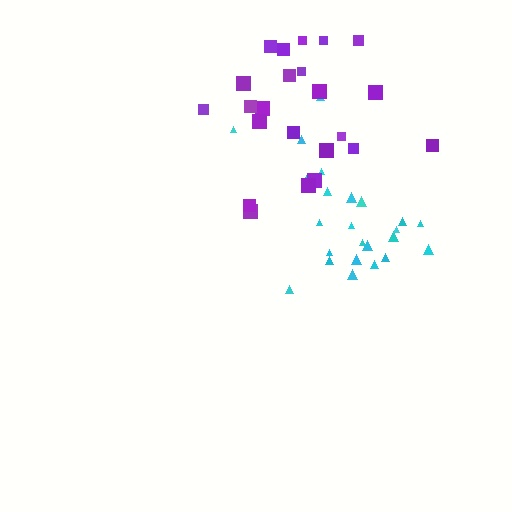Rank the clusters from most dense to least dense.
purple, cyan.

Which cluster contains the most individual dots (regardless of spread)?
Cyan (24).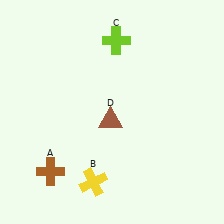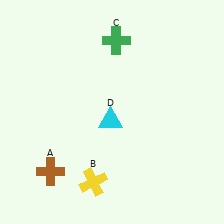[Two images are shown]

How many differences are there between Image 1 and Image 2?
There are 2 differences between the two images.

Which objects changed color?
C changed from lime to green. D changed from brown to cyan.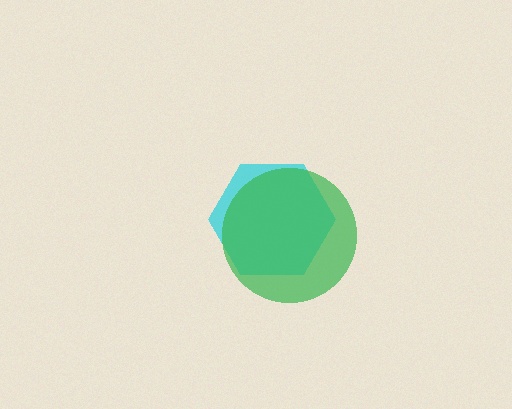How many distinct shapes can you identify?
There are 2 distinct shapes: a cyan hexagon, a green circle.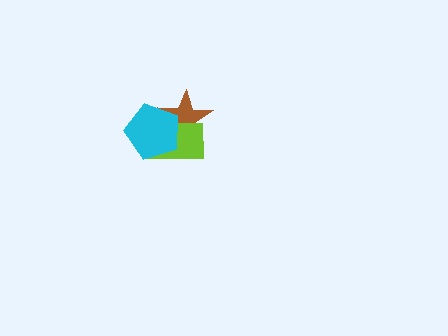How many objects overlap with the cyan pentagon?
2 objects overlap with the cyan pentagon.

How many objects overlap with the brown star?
2 objects overlap with the brown star.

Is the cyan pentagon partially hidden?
No, no other shape covers it.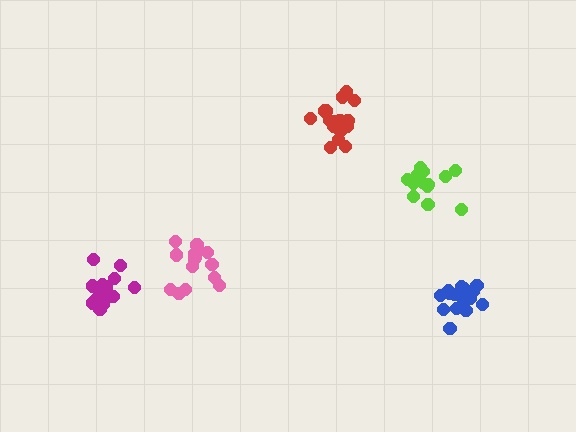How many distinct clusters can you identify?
There are 5 distinct clusters.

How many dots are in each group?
Group 1: 17 dots, Group 2: 15 dots, Group 3: 16 dots, Group 4: 14 dots, Group 5: 18 dots (80 total).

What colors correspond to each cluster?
The clusters are colored: magenta, pink, blue, lime, red.